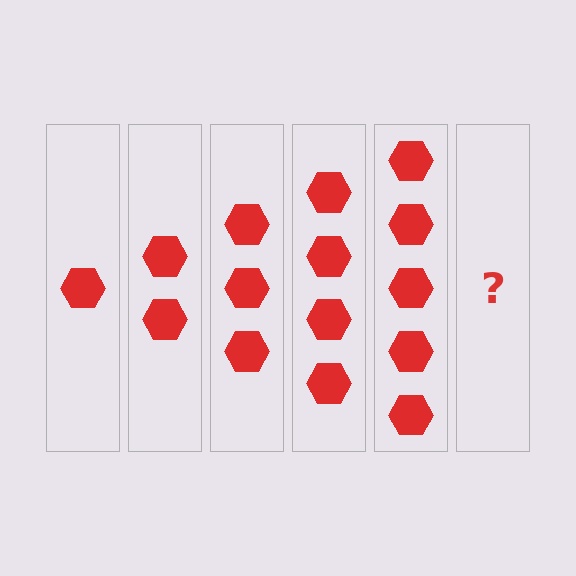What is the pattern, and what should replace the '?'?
The pattern is that each step adds one more hexagon. The '?' should be 6 hexagons.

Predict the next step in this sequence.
The next step is 6 hexagons.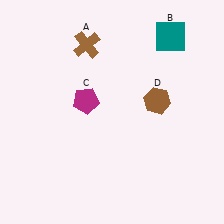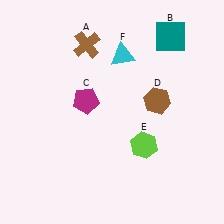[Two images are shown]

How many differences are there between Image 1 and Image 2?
There are 2 differences between the two images.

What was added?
A lime hexagon (E), a cyan triangle (F) were added in Image 2.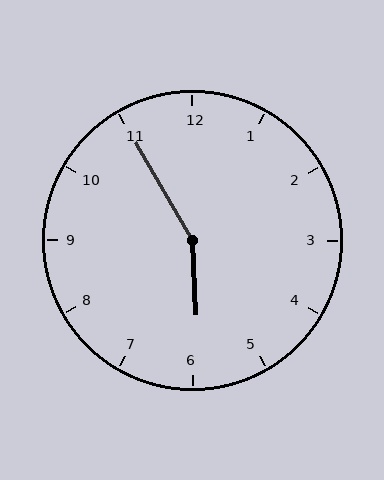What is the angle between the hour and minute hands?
Approximately 152 degrees.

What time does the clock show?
5:55.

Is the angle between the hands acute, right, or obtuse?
It is obtuse.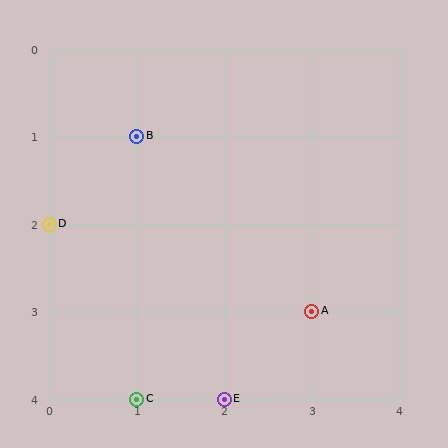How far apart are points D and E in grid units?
Points D and E are 2 columns and 2 rows apart (about 2.8 grid units diagonally).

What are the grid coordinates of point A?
Point A is at grid coordinates (3, 3).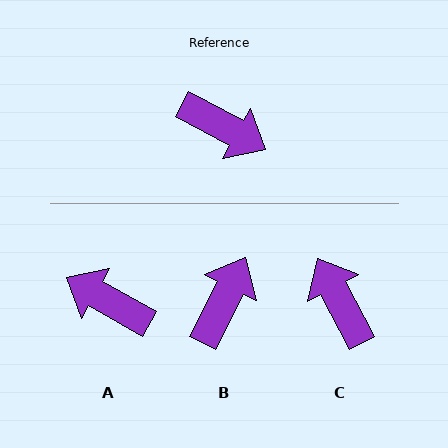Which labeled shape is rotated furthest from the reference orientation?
A, about 179 degrees away.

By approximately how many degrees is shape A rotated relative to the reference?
Approximately 179 degrees counter-clockwise.